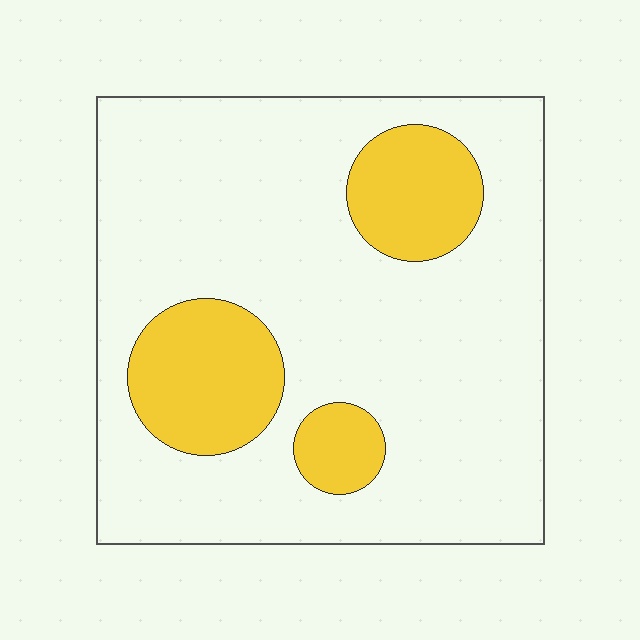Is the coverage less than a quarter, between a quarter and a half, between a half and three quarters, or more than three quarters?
Less than a quarter.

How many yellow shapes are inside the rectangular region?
3.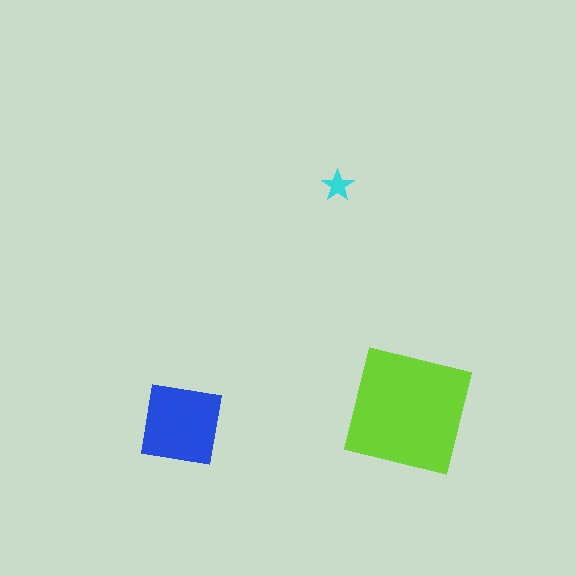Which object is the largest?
The lime square.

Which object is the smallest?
The cyan star.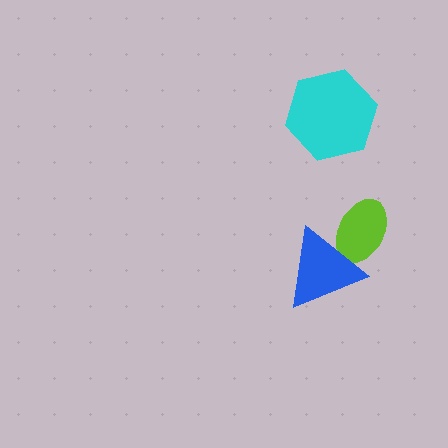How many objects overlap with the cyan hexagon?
0 objects overlap with the cyan hexagon.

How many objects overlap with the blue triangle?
1 object overlaps with the blue triangle.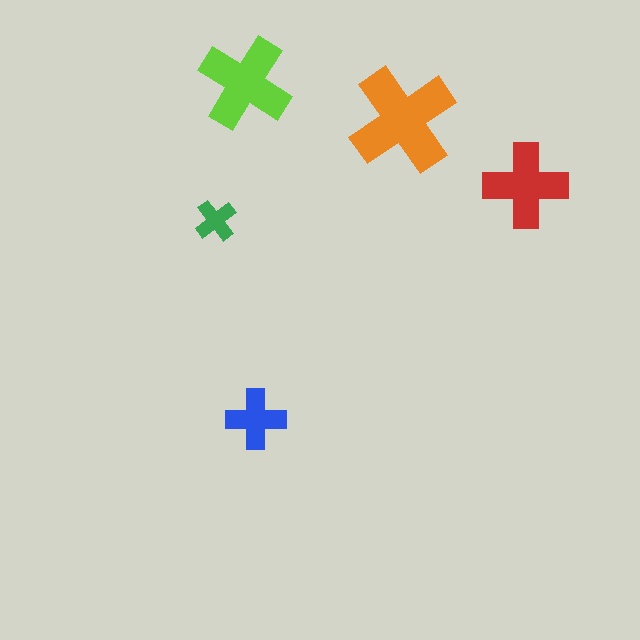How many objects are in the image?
There are 5 objects in the image.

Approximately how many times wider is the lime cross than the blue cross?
About 1.5 times wider.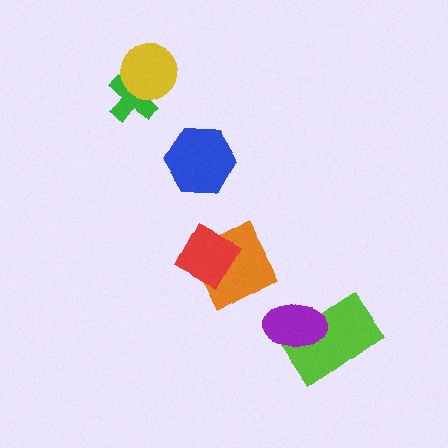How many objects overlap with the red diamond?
1 object overlaps with the red diamond.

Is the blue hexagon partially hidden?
No, no other shape covers it.